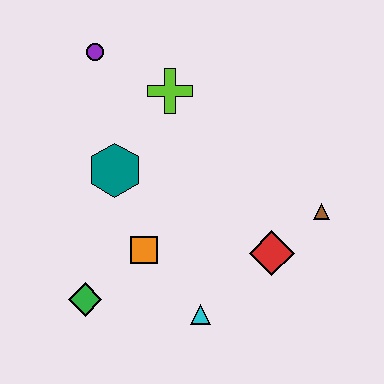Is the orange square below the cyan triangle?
No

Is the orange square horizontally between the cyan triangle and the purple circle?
Yes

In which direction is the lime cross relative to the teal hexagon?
The lime cross is above the teal hexagon.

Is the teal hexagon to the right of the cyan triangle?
No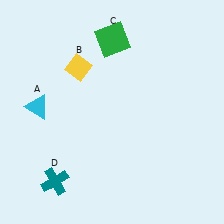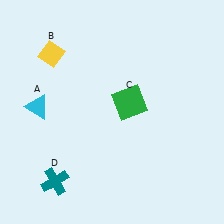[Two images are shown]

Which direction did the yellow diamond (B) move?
The yellow diamond (B) moved left.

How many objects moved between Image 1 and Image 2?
2 objects moved between the two images.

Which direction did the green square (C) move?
The green square (C) moved down.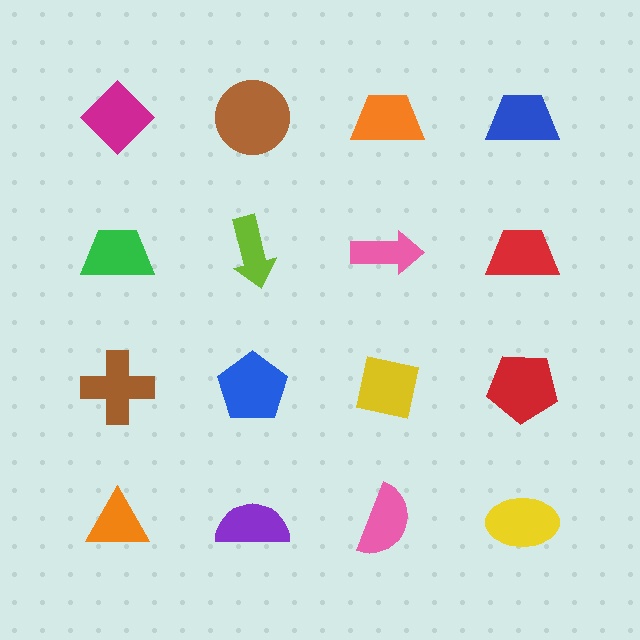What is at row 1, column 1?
A magenta diamond.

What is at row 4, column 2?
A purple semicircle.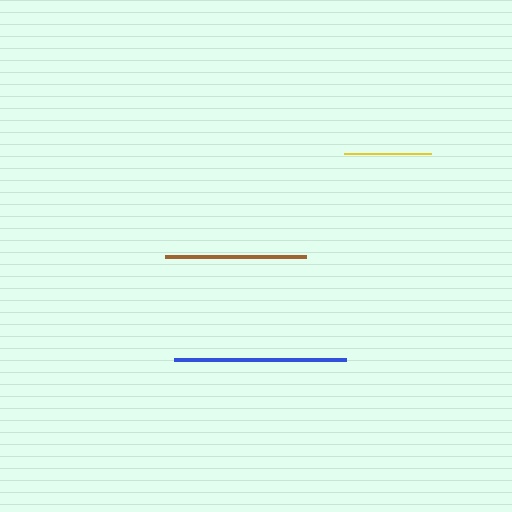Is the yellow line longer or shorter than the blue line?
The blue line is longer than the yellow line.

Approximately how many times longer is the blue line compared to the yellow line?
The blue line is approximately 2.0 times the length of the yellow line.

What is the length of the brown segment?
The brown segment is approximately 141 pixels long.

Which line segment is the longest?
The blue line is the longest at approximately 172 pixels.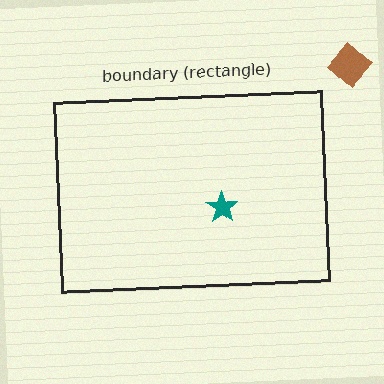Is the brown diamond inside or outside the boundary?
Outside.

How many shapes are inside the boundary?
1 inside, 1 outside.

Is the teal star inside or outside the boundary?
Inside.